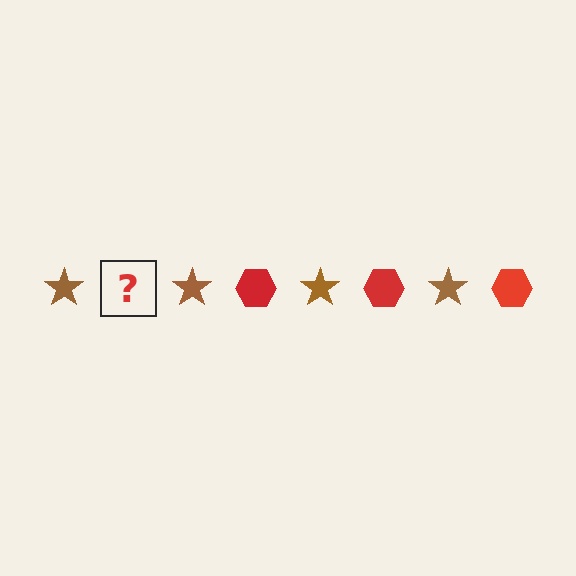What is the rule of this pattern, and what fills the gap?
The rule is that the pattern alternates between brown star and red hexagon. The gap should be filled with a red hexagon.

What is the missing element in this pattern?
The missing element is a red hexagon.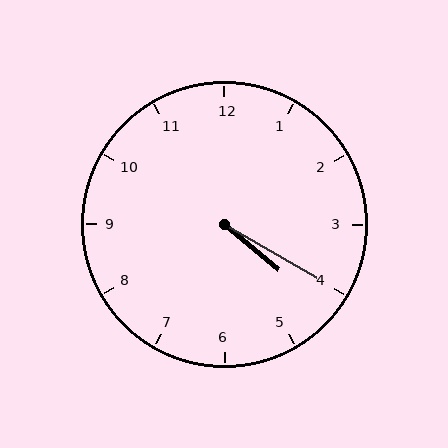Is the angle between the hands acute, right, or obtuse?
It is acute.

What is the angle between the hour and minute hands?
Approximately 10 degrees.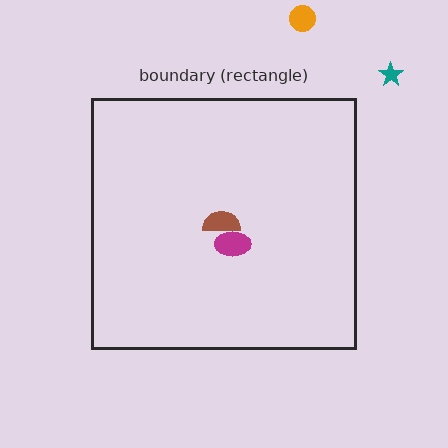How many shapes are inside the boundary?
2 inside, 2 outside.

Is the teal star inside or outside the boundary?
Outside.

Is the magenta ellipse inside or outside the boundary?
Inside.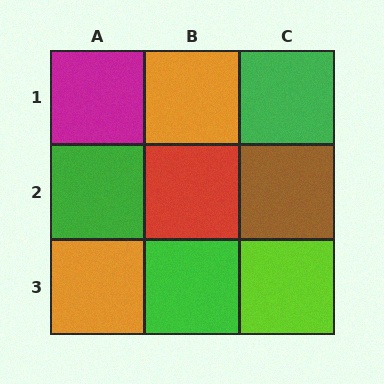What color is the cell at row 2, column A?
Green.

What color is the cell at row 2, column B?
Red.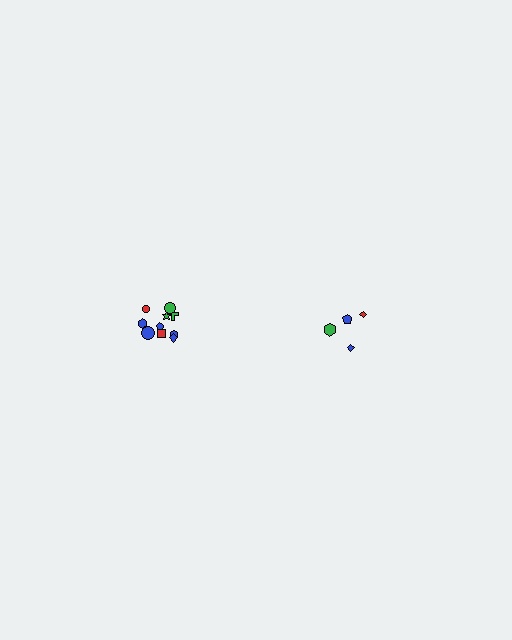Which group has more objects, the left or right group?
The left group.